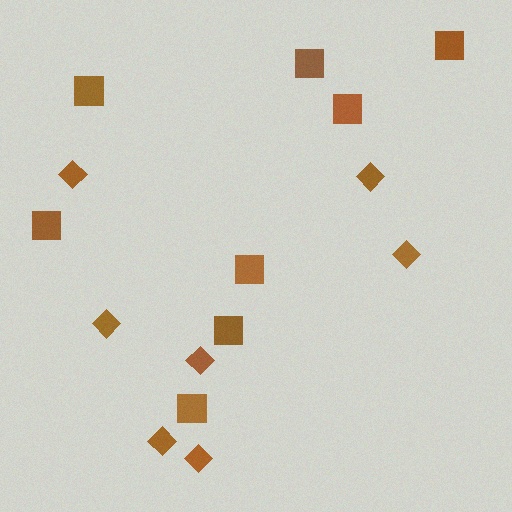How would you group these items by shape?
There are 2 groups: one group of squares (8) and one group of diamonds (7).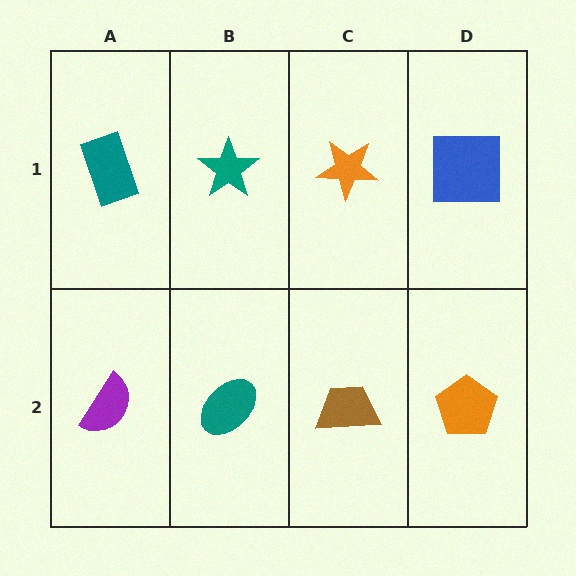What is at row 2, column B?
A teal ellipse.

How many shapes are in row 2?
4 shapes.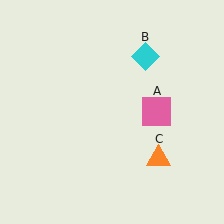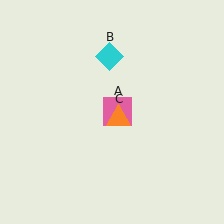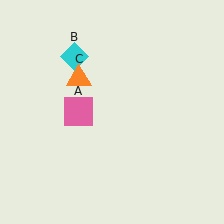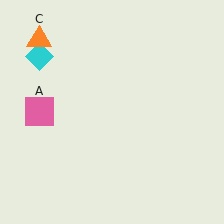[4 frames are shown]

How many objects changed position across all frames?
3 objects changed position: pink square (object A), cyan diamond (object B), orange triangle (object C).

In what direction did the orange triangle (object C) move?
The orange triangle (object C) moved up and to the left.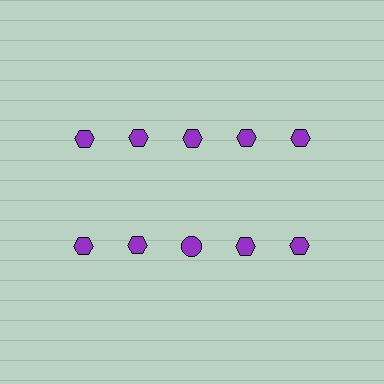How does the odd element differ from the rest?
It has a different shape: circle instead of hexagon.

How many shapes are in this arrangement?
There are 10 shapes arranged in a grid pattern.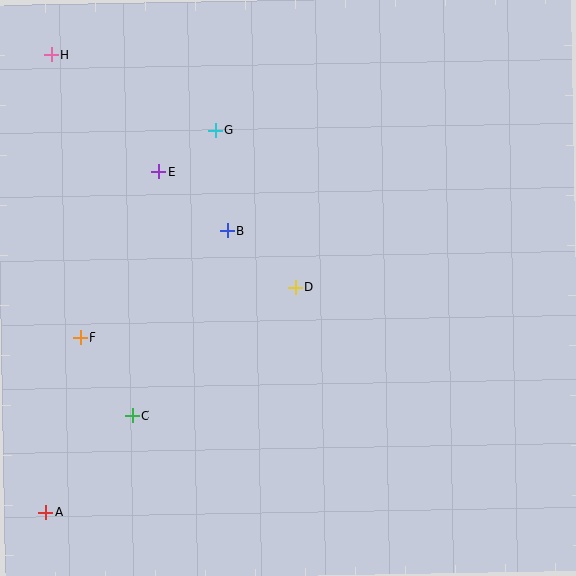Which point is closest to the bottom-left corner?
Point A is closest to the bottom-left corner.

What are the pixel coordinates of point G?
Point G is at (215, 131).